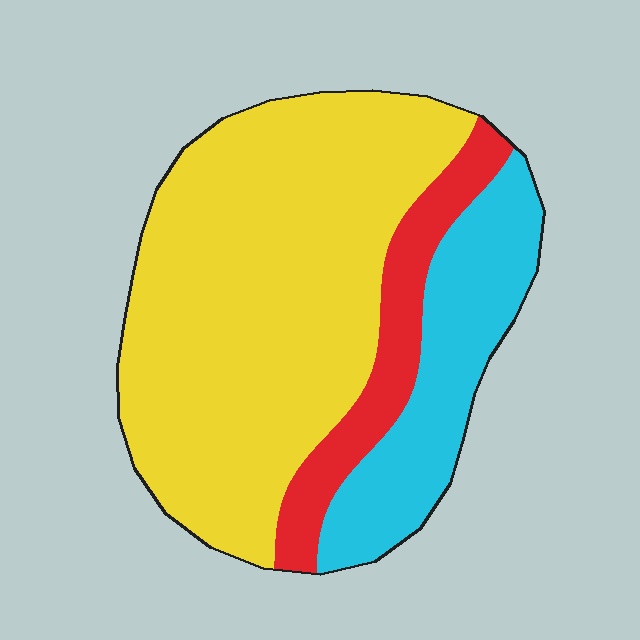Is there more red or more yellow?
Yellow.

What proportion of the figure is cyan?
Cyan takes up between a sixth and a third of the figure.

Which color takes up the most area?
Yellow, at roughly 65%.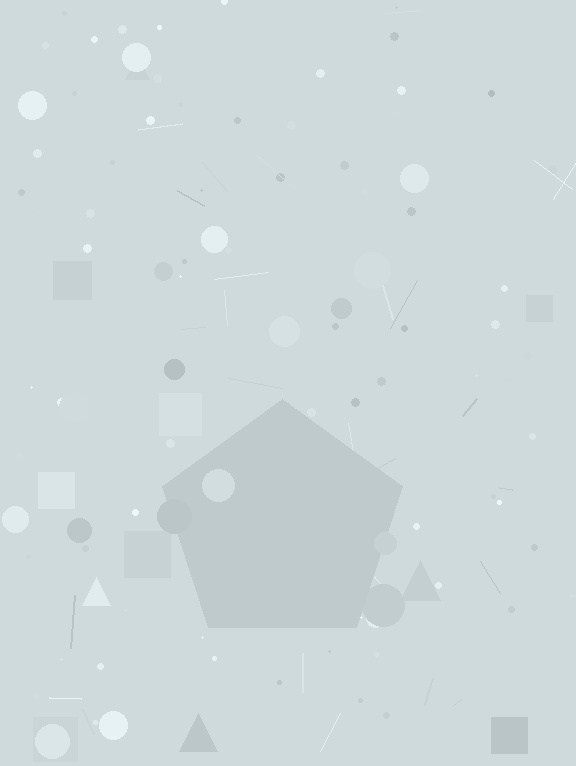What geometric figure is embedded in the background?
A pentagon is embedded in the background.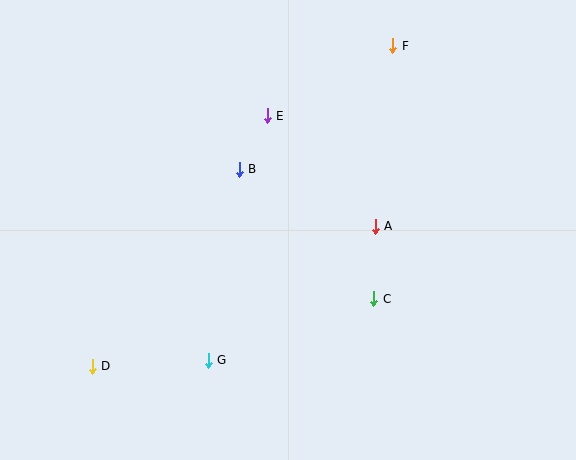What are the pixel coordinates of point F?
Point F is at (393, 46).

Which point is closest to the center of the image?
Point B at (239, 169) is closest to the center.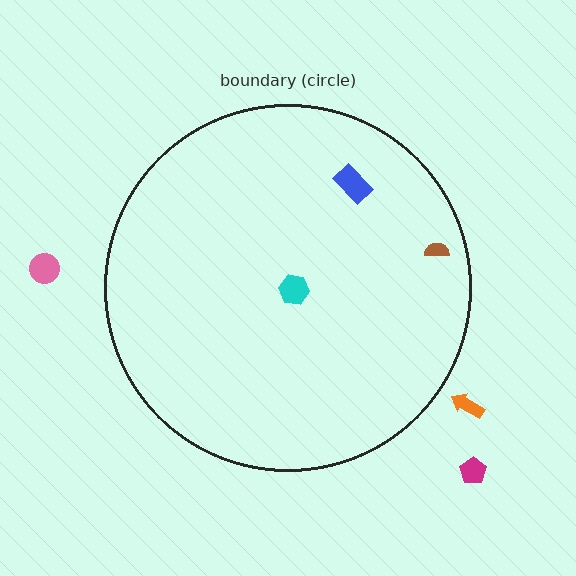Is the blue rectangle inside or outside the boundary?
Inside.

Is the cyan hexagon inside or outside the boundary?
Inside.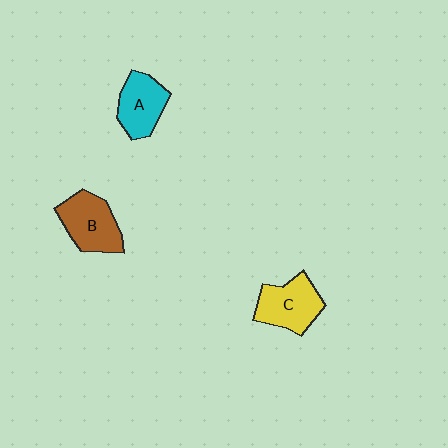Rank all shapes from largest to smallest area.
From largest to smallest: B (brown), C (yellow), A (cyan).